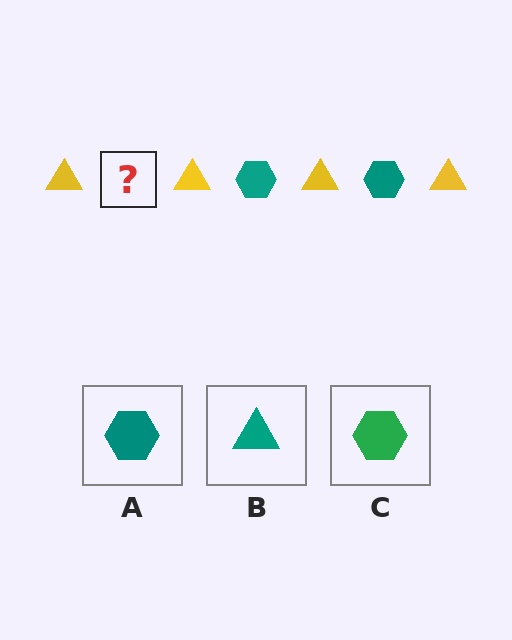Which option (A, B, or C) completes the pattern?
A.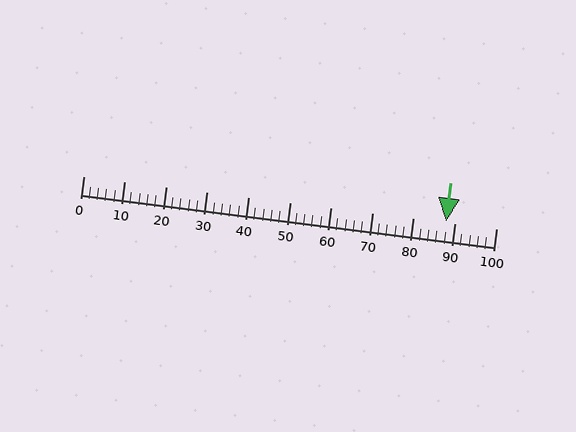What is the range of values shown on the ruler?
The ruler shows values from 0 to 100.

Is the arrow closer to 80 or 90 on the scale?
The arrow is closer to 90.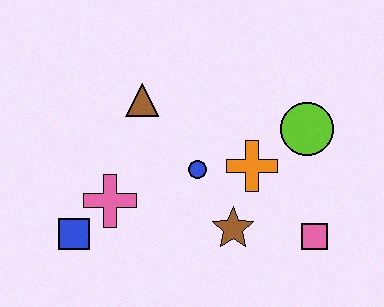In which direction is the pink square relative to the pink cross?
The pink square is to the right of the pink cross.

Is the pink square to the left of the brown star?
No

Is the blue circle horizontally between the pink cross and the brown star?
Yes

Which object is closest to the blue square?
The pink cross is closest to the blue square.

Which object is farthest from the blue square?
The lime circle is farthest from the blue square.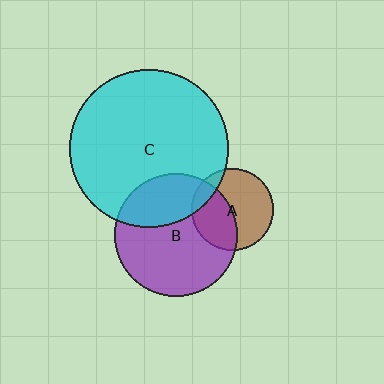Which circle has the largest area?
Circle C (cyan).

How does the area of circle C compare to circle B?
Approximately 1.7 times.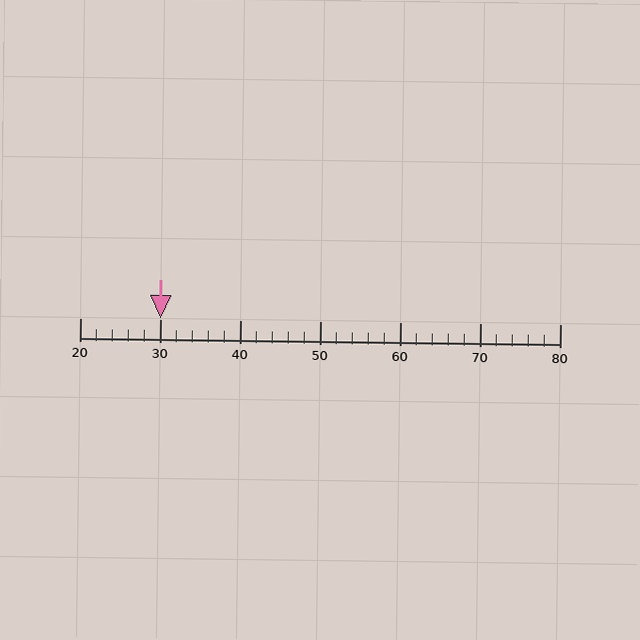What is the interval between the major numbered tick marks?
The major tick marks are spaced 10 units apart.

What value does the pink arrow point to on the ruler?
The pink arrow points to approximately 30.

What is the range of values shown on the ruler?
The ruler shows values from 20 to 80.